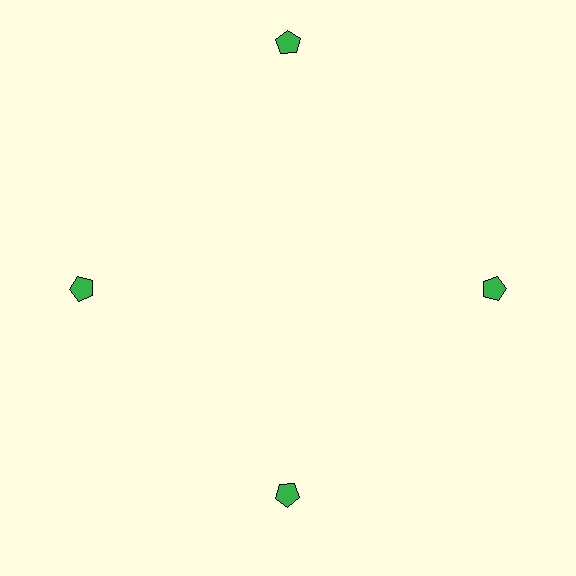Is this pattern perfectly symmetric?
No. The 4 green pentagons are arranged in a ring, but one element near the 12 o'clock position is pushed outward from the center, breaking the 4-fold rotational symmetry.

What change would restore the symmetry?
The symmetry would be restored by moving it inward, back onto the ring so that all 4 pentagons sit at equal angles and equal distance from the center.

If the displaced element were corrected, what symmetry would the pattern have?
It would have 4-fold rotational symmetry — the pattern would map onto itself every 90 degrees.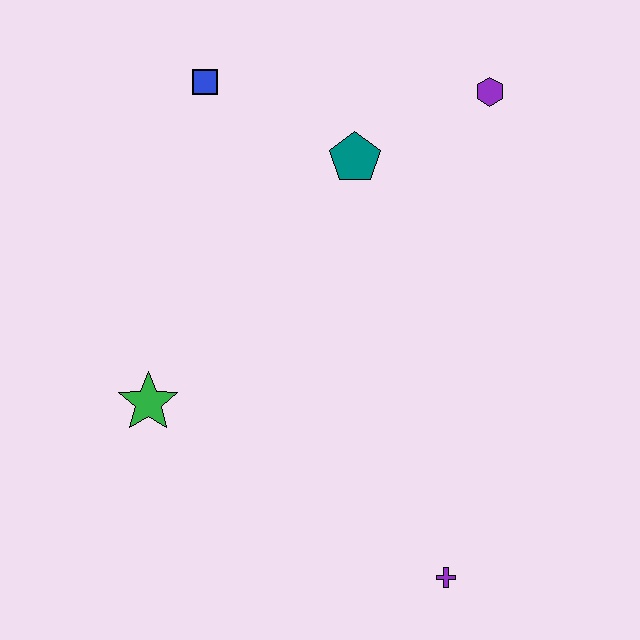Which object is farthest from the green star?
The purple hexagon is farthest from the green star.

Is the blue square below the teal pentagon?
No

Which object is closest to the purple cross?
The green star is closest to the purple cross.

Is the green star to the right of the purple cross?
No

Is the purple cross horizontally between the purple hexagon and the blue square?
Yes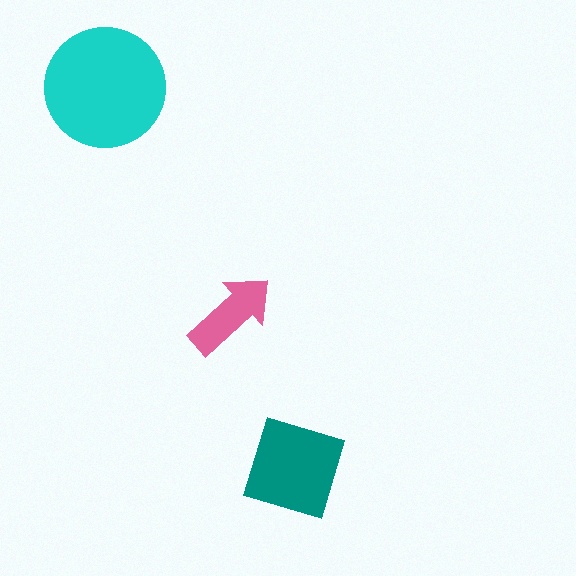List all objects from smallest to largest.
The pink arrow, the teal diamond, the cyan circle.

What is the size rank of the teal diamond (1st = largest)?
2nd.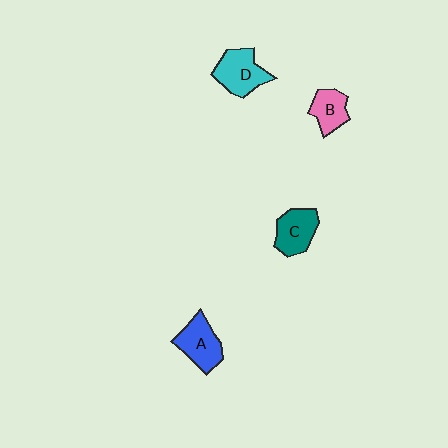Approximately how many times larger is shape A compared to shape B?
Approximately 1.4 times.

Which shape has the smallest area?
Shape B (pink).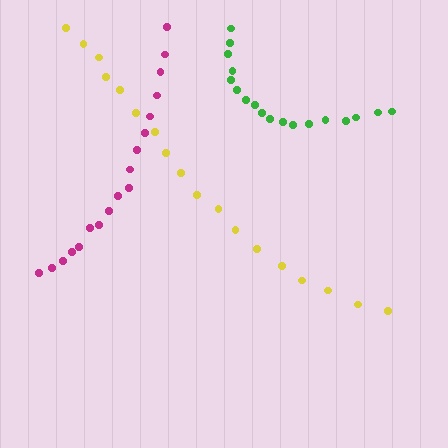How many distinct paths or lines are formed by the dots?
There are 3 distinct paths.